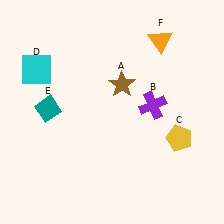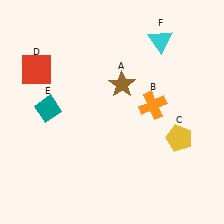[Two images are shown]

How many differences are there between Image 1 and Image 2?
There are 3 differences between the two images.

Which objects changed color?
B changed from purple to orange. D changed from cyan to red. F changed from orange to cyan.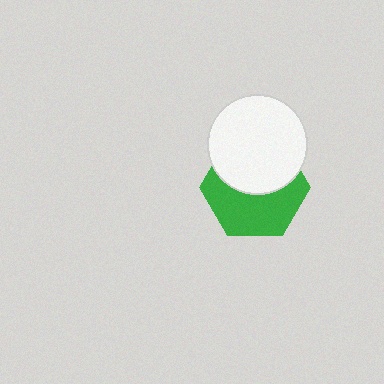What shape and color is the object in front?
The object in front is a white circle.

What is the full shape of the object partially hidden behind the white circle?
The partially hidden object is a green hexagon.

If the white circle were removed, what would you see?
You would see the complete green hexagon.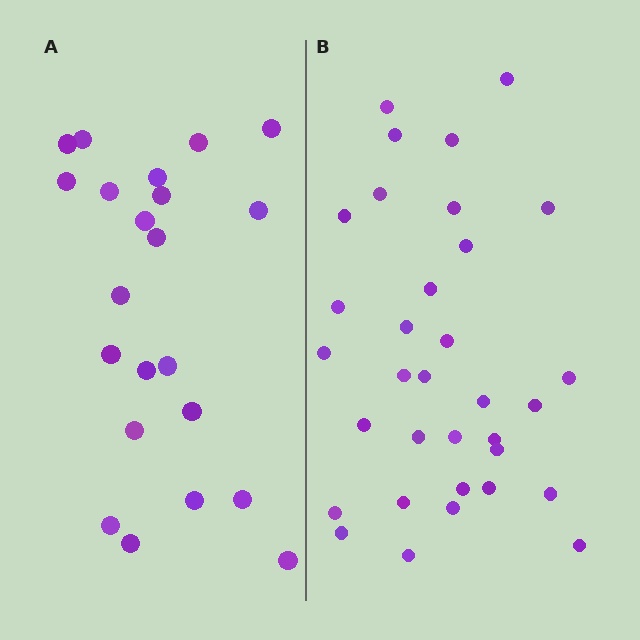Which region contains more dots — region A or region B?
Region B (the right region) has more dots.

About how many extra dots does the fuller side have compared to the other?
Region B has roughly 12 or so more dots than region A.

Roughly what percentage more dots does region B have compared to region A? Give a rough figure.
About 50% more.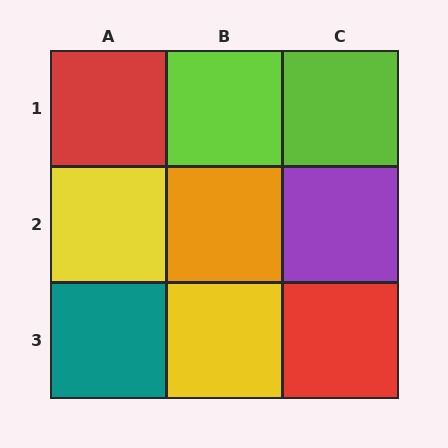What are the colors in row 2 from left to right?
Yellow, orange, purple.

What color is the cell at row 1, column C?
Lime.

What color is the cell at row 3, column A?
Teal.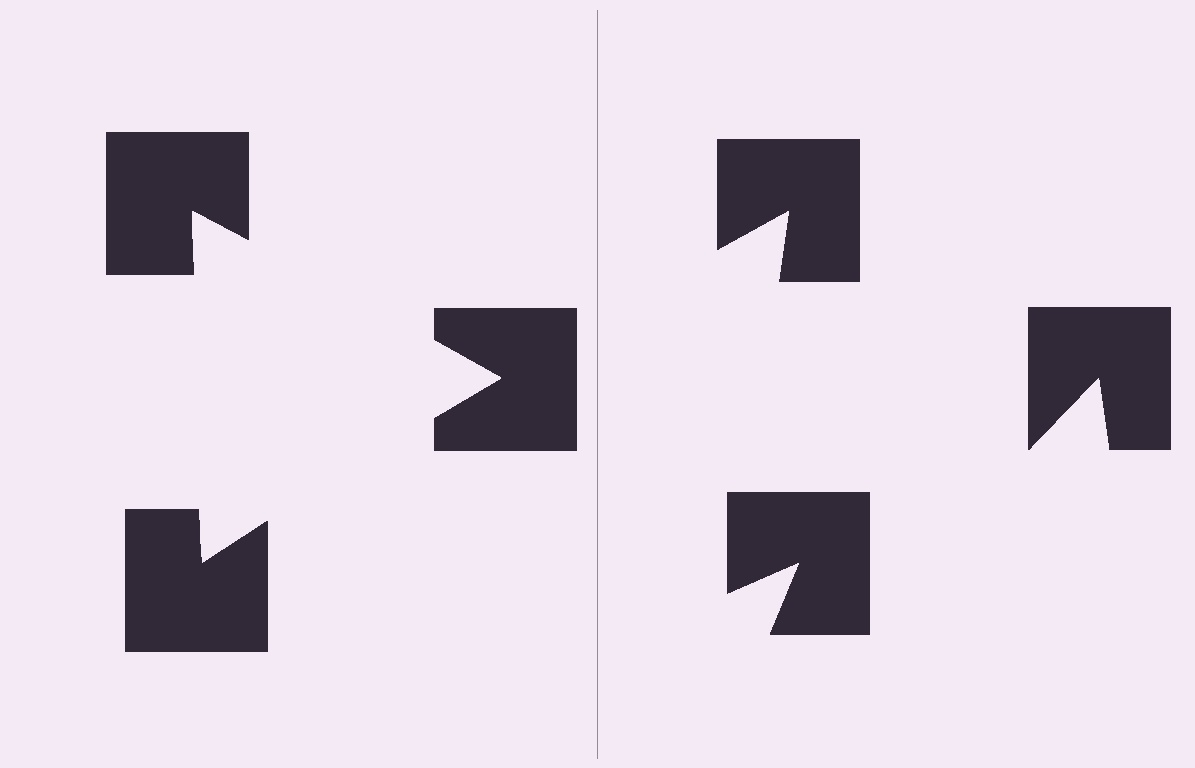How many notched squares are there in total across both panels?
6 — 3 on each side.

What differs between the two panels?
The notched squares are positioned identically on both sides; only the wedge orientations differ. On the left they align to a triangle; on the right they are misaligned.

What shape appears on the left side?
An illusory triangle.